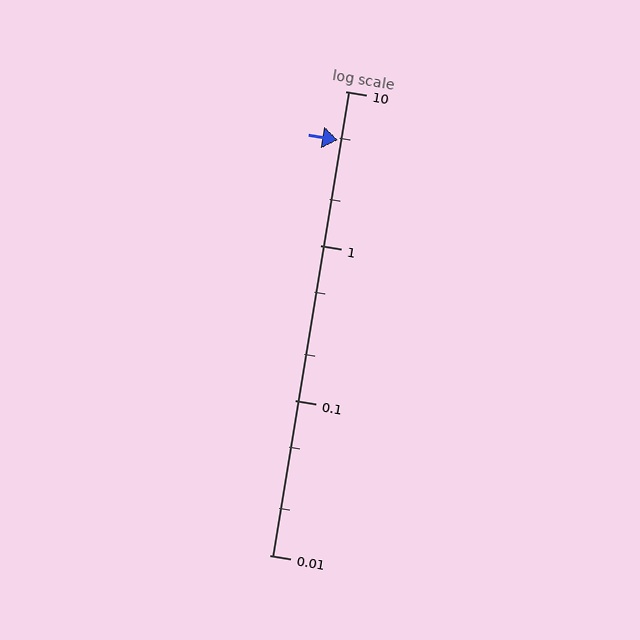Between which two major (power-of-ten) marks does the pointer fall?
The pointer is between 1 and 10.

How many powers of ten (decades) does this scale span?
The scale spans 3 decades, from 0.01 to 10.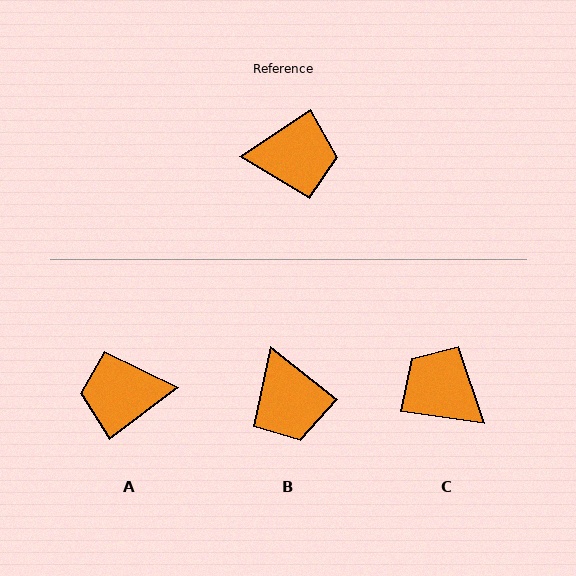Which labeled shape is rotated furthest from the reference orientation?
A, about 176 degrees away.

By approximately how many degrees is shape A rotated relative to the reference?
Approximately 176 degrees clockwise.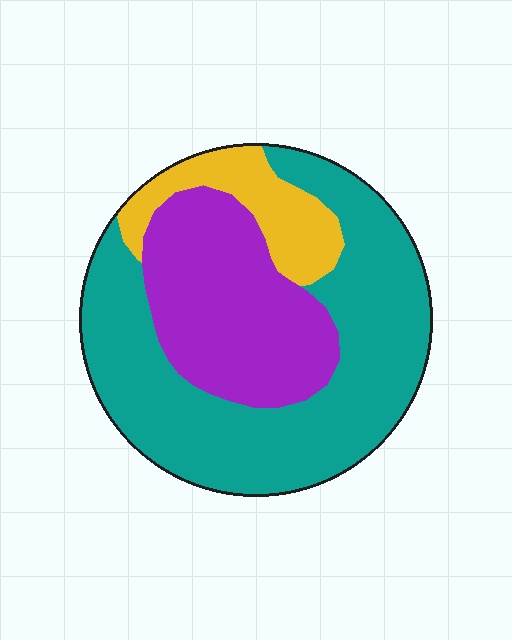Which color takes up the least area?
Yellow, at roughly 15%.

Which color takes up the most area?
Teal, at roughly 55%.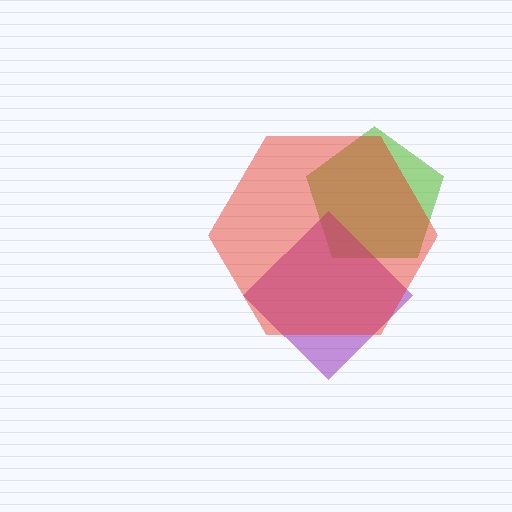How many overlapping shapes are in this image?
There are 3 overlapping shapes in the image.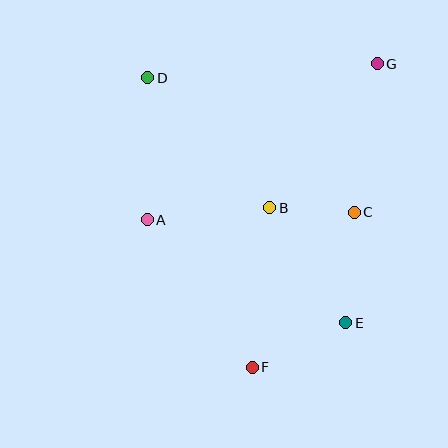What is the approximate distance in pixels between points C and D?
The distance between C and D is approximately 246 pixels.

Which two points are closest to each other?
Points B and C are closest to each other.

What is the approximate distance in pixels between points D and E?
The distance between D and E is approximately 315 pixels.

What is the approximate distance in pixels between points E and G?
The distance between E and G is approximately 261 pixels.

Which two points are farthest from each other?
Points F and G are farthest from each other.